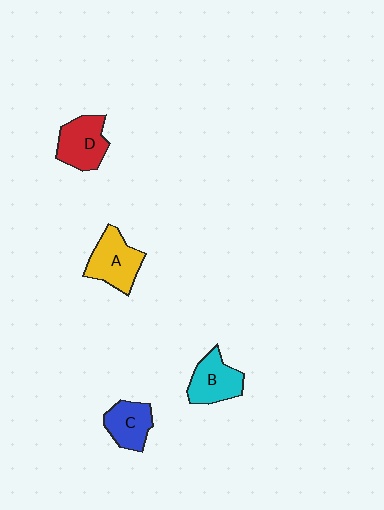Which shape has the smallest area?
Shape C (blue).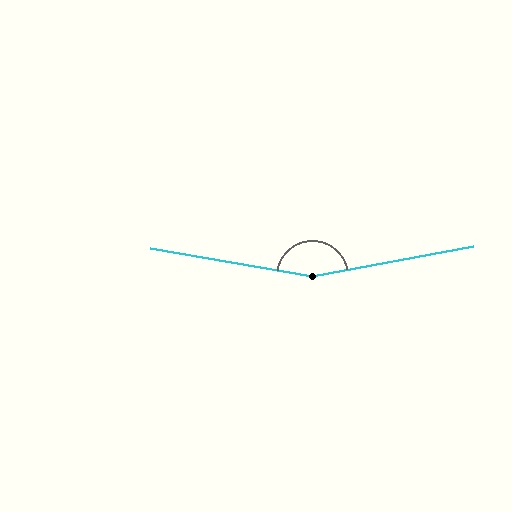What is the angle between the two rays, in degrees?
Approximately 160 degrees.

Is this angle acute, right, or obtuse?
It is obtuse.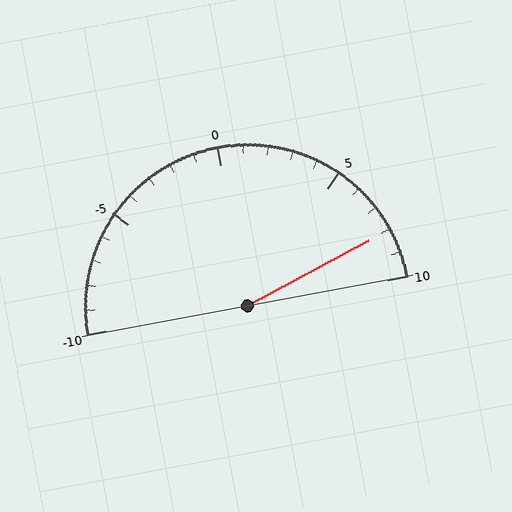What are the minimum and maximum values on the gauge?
The gauge ranges from -10 to 10.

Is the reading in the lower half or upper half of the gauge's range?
The reading is in the upper half of the range (-10 to 10).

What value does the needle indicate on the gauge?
The needle indicates approximately 8.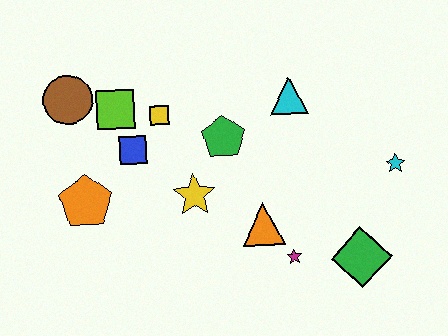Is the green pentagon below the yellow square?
Yes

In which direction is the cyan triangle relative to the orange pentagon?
The cyan triangle is to the right of the orange pentagon.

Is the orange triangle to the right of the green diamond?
No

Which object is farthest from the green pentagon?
The green diamond is farthest from the green pentagon.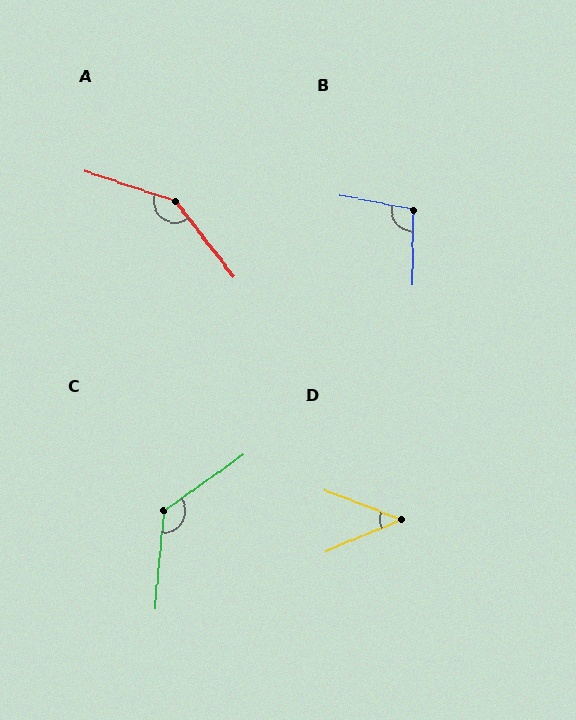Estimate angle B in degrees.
Approximately 100 degrees.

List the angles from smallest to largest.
D (44°), B (100°), C (130°), A (146°).